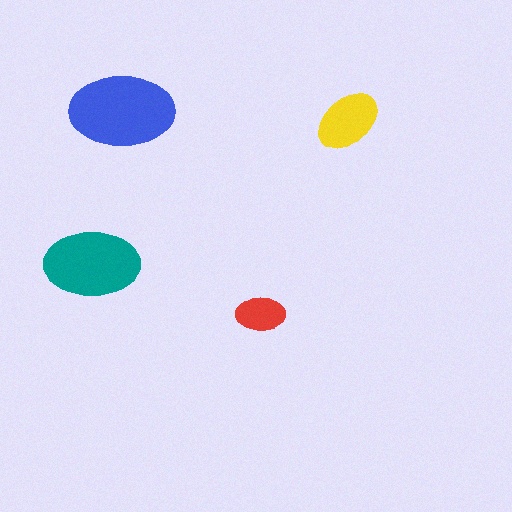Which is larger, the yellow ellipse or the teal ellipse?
The teal one.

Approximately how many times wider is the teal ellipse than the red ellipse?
About 2 times wider.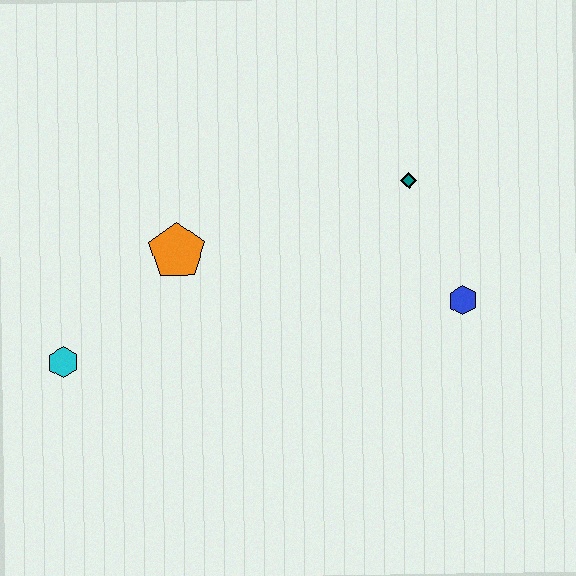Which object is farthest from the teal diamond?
The cyan hexagon is farthest from the teal diamond.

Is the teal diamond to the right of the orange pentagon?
Yes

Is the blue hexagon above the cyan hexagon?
Yes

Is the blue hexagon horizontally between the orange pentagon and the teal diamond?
No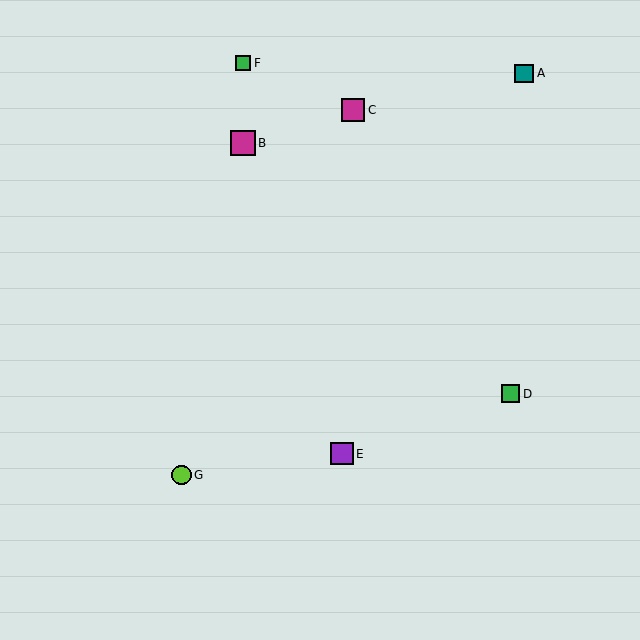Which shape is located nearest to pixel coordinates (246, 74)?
The green square (labeled F) at (243, 63) is nearest to that location.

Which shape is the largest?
The magenta square (labeled B) is the largest.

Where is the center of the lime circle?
The center of the lime circle is at (181, 475).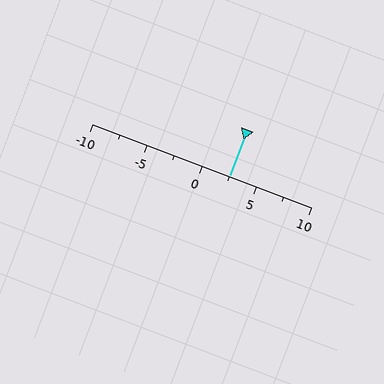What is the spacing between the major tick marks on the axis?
The major ticks are spaced 5 apart.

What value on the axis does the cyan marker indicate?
The marker indicates approximately 2.5.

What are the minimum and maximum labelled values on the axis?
The axis runs from -10 to 10.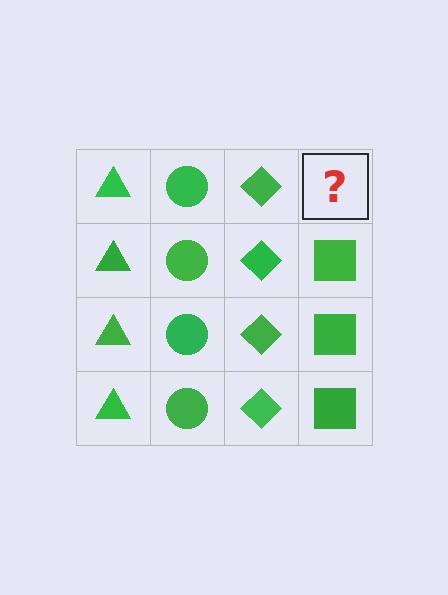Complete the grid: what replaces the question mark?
The question mark should be replaced with a green square.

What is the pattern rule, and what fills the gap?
The rule is that each column has a consistent shape. The gap should be filled with a green square.